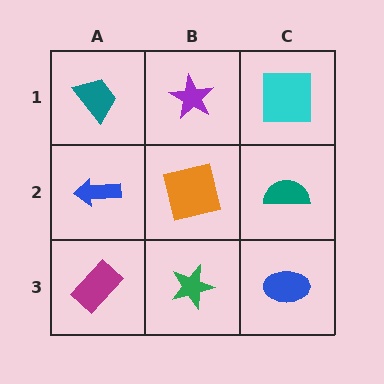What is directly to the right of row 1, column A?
A purple star.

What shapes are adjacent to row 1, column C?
A teal semicircle (row 2, column C), a purple star (row 1, column B).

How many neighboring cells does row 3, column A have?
2.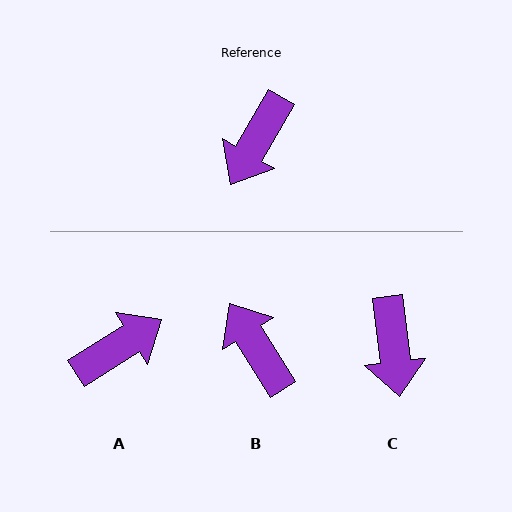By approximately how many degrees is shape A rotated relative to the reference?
Approximately 153 degrees counter-clockwise.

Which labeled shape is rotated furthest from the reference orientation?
A, about 153 degrees away.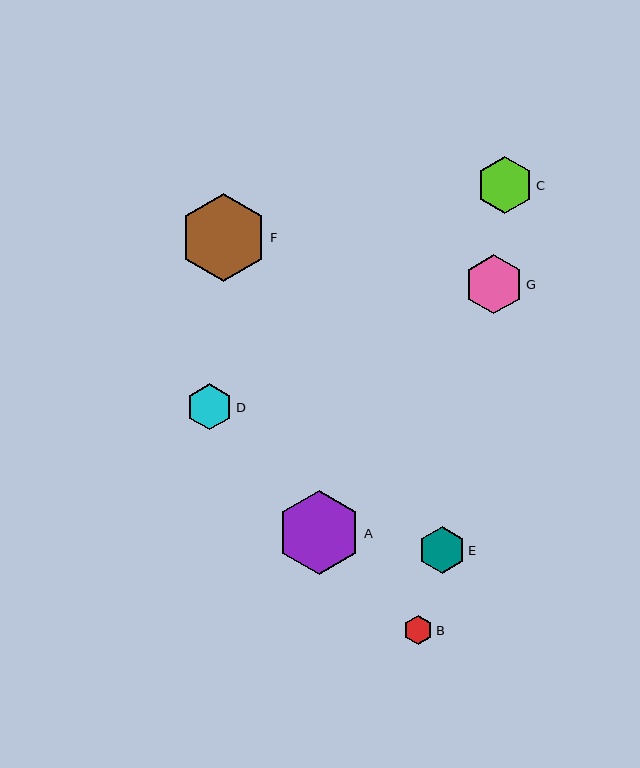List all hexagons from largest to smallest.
From largest to smallest: F, A, G, C, E, D, B.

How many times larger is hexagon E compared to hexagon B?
Hexagon E is approximately 1.6 times the size of hexagon B.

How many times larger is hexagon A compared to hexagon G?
Hexagon A is approximately 1.4 times the size of hexagon G.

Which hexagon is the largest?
Hexagon F is the largest with a size of approximately 88 pixels.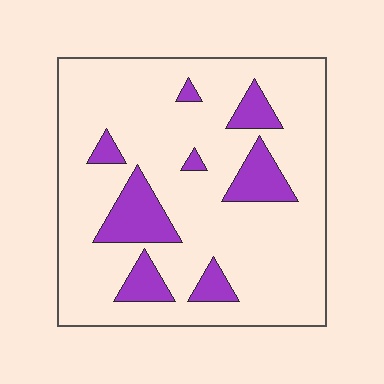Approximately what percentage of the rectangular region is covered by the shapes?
Approximately 15%.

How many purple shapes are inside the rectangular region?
8.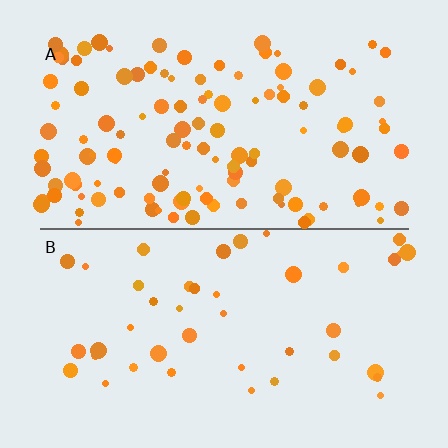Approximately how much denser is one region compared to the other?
Approximately 2.8× — region A over region B.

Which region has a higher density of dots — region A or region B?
A (the top).